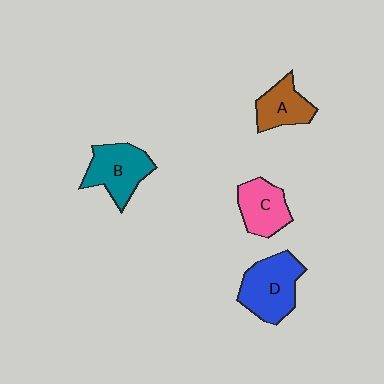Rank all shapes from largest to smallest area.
From largest to smallest: D (blue), B (teal), C (pink), A (brown).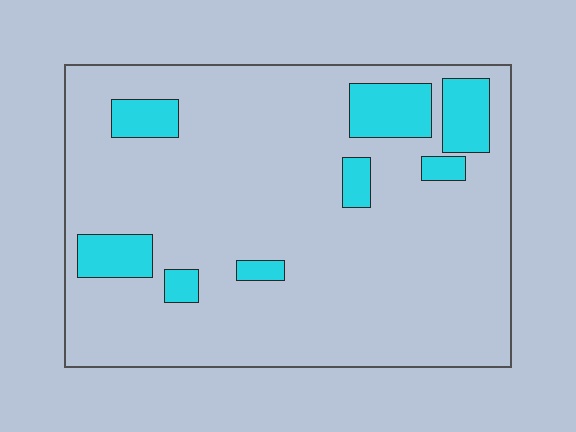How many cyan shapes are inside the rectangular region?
8.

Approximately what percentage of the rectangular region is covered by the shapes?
Approximately 15%.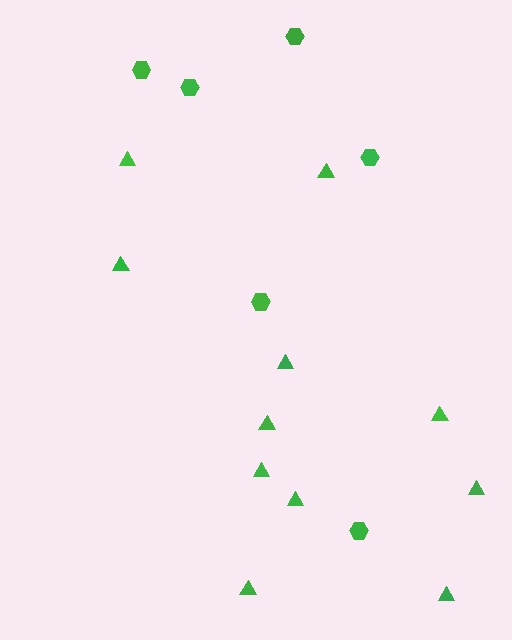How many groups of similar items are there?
There are 2 groups: one group of triangles (11) and one group of hexagons (6).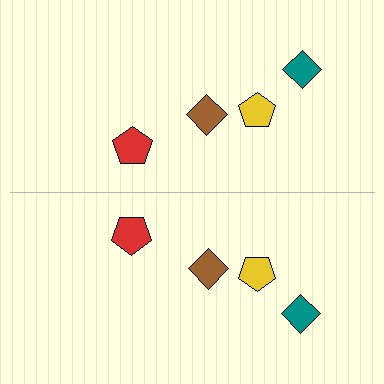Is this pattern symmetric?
Yes, this pattern has bilateral (reflection) symmetry.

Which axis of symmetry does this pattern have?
The pattern has a horizontal axis of symmetry running through the center of the image.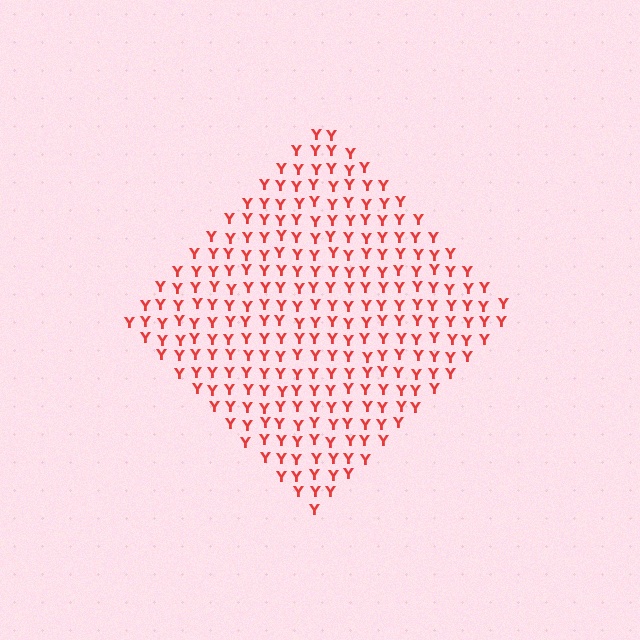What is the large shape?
The large shape is a diamond.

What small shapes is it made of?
It is made of small letter Y's.